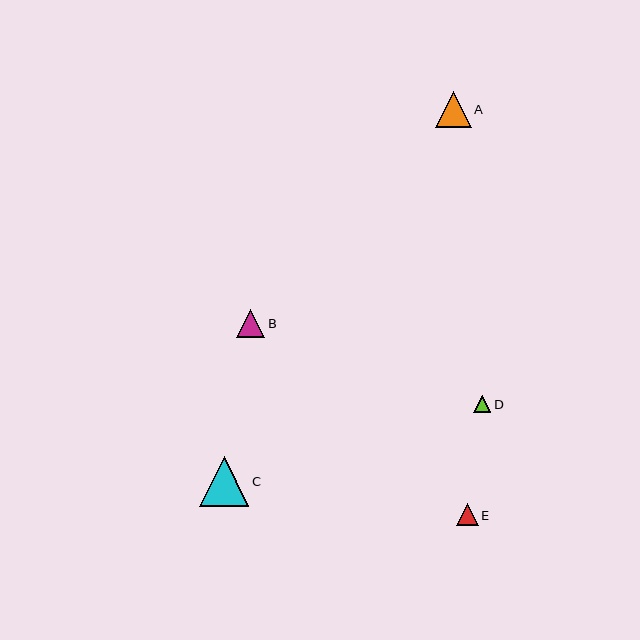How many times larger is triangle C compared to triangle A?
Triangle C is approximately 1.4 times the size of triangle A.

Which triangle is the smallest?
Triangle D is the smallest with a size of approximately 17 pixels.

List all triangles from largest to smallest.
From largest to smallest: C, A, B, E, D.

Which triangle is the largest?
Triangle C is the largest with a size of approximately 49 pixels.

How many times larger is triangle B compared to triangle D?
Triangle B is approximately 1.7 times the size of triangle D.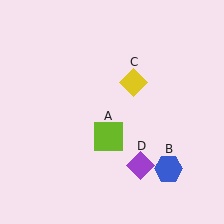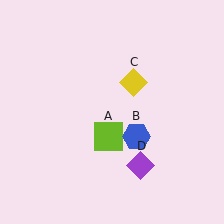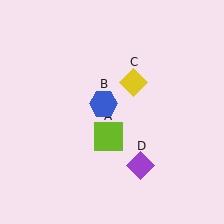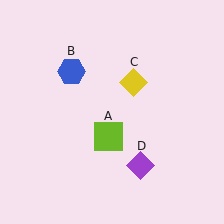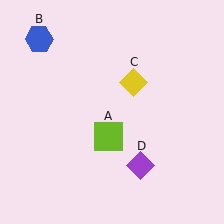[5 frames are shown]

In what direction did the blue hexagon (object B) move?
The blue hexagon (object B) moved up and to the left.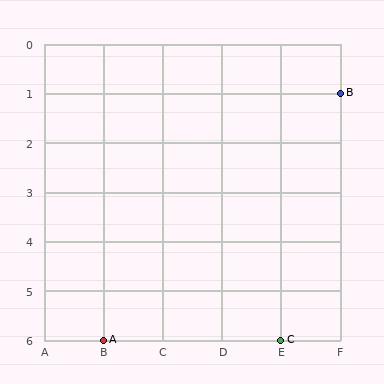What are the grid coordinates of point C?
Point C is at grid coordinates (E, 6).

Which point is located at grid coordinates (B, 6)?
Point A is at (B, 6).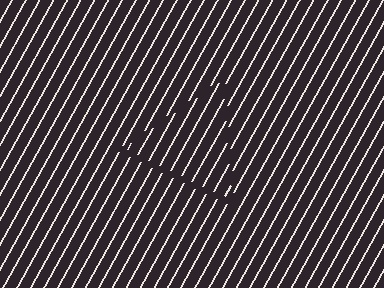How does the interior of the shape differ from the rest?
The interior of the shape contains the same grating, shifted by half a period — the contour is defined by the phase discontinuity where line-ends from the inner and outer gratings abut.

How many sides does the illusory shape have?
3 sides — the line-ends trace a triangle.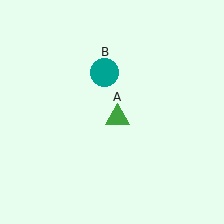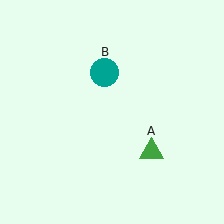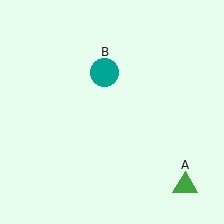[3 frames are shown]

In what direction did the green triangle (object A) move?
The green triangle (object A) moved down and to the right.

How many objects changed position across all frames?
1 object changed position: green triangle (object A).